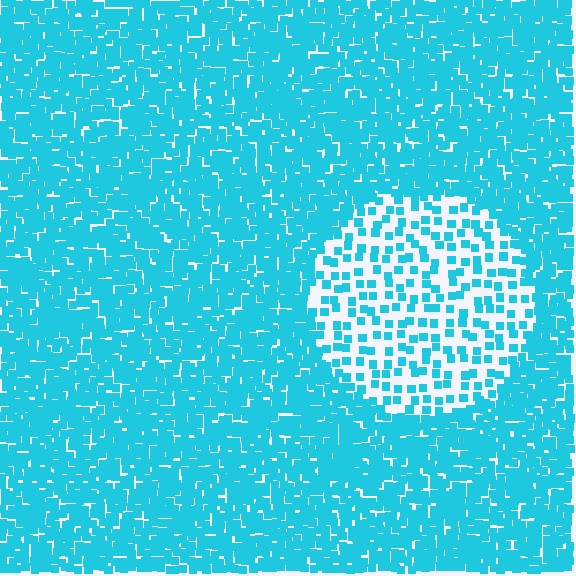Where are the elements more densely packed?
The elements are more densely packed outside the circle boundary.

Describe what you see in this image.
The image contains small cyan elements arranged at two different densities. A circle-shaped region is visible where the elements are less densely packed than the surrounding area.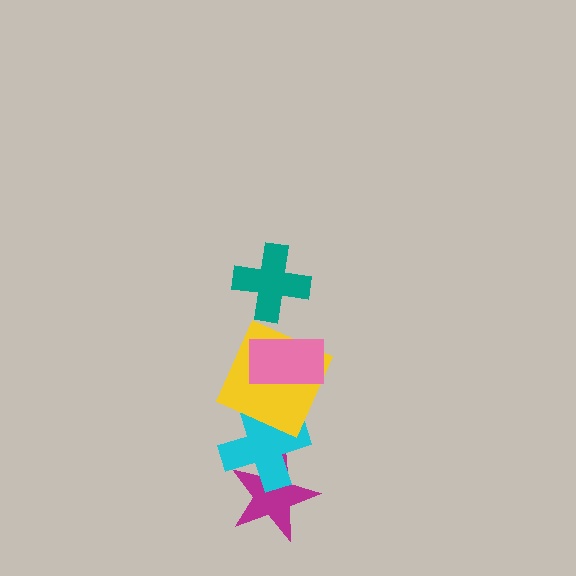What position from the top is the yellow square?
The yellow square is 3rd from the top.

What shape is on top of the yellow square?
The pink rectangle is on top of the yellow square.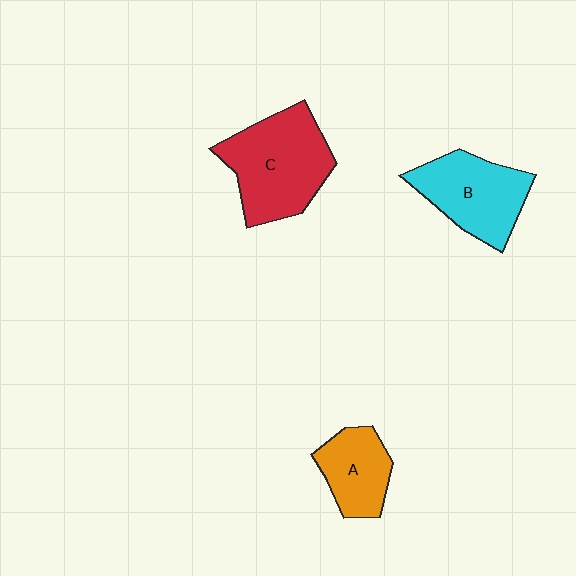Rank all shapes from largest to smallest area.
From largest to smallest: C (red), B (cyan), A (orange).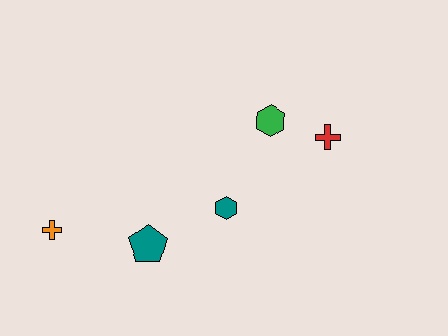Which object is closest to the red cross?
The green hexagon is closest to the red cross.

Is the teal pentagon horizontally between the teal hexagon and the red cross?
No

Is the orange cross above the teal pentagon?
Yes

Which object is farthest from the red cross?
The orange cross is farthest from the red cross.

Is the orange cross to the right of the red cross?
No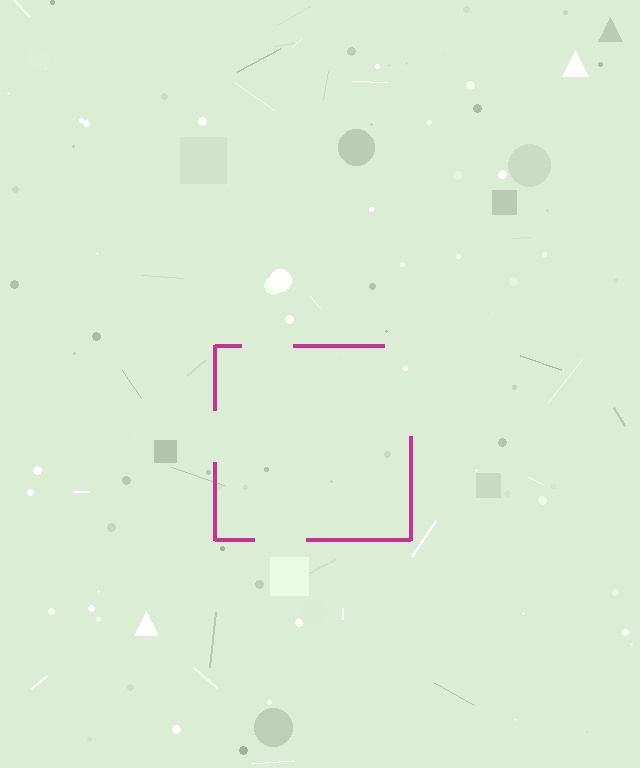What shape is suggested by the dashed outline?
The dashed outline suggests a square.